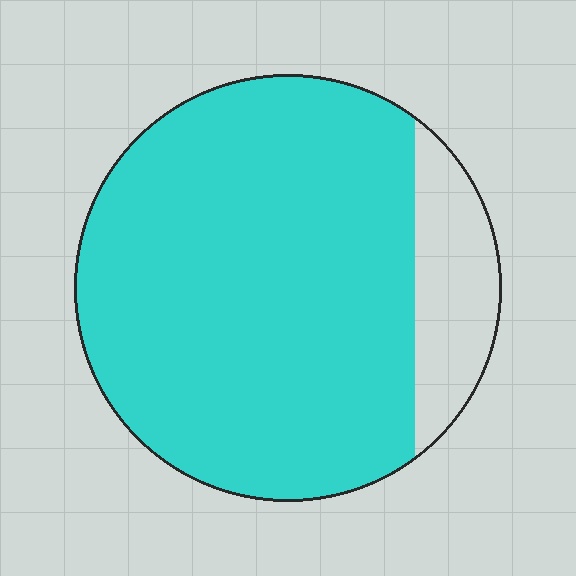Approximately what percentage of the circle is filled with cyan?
Approximately 85%.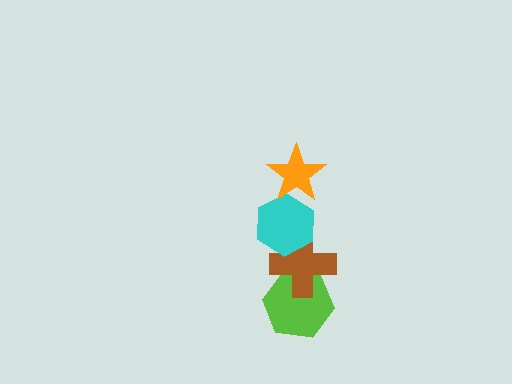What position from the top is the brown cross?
The brown cross is 3rd from the top.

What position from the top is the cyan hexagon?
The cyan hexagon is 2nd from the top.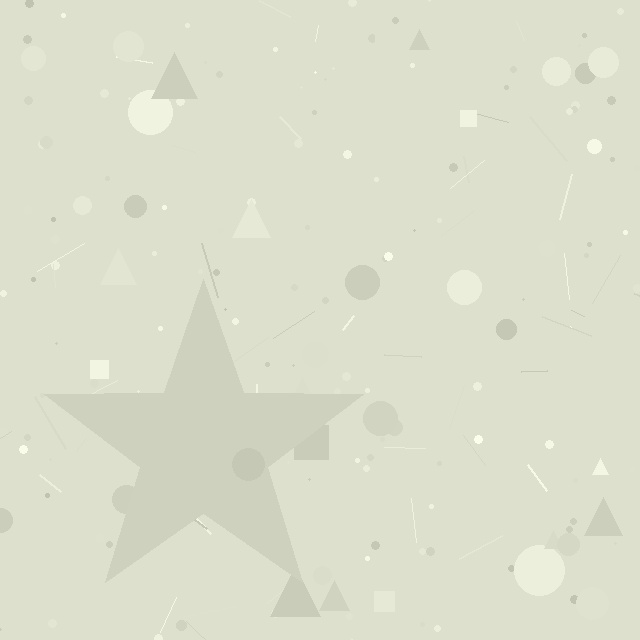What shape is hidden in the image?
A star is hidden in the image.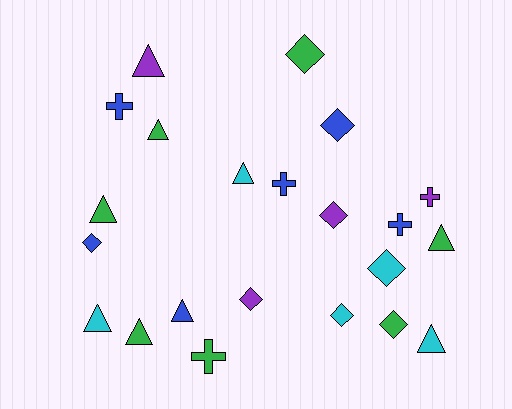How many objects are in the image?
There are 22 objects.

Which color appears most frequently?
Green, with 7 objects.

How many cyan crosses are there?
There are no cyan crosses.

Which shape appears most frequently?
Triangle, with 9 objects.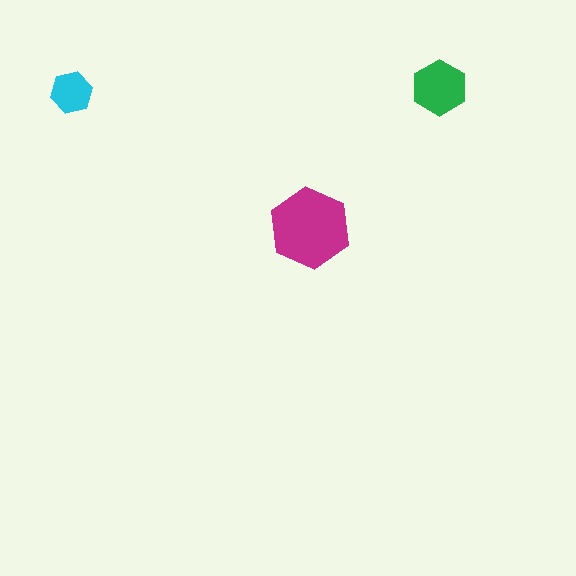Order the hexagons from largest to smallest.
the magenta one, the green one, the cyan one.